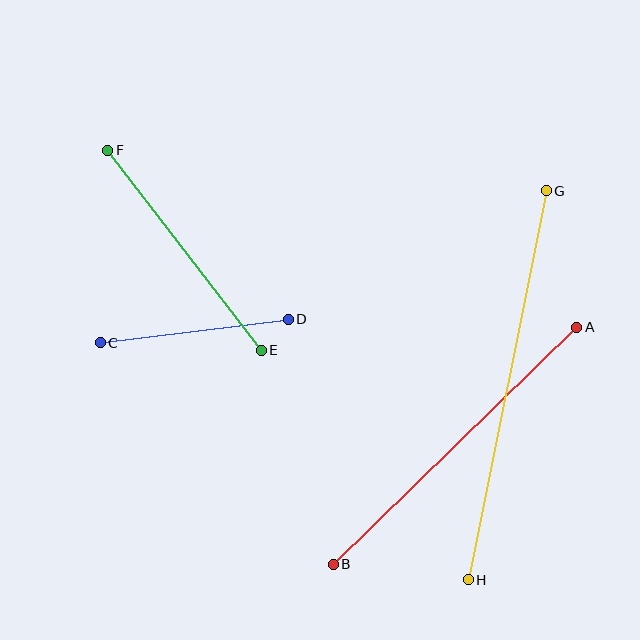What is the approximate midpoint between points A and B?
The midpoint is at approximately (455, 446) pixels.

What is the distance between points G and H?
The distance is approximately 397 pixels.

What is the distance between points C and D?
The distance is approximately 189 pixels.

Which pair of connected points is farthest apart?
Points G and H are farthest apart.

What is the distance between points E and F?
The distance is approximately 252 pixels.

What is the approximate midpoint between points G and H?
The midpoint is at approximately (507, 385) pixels.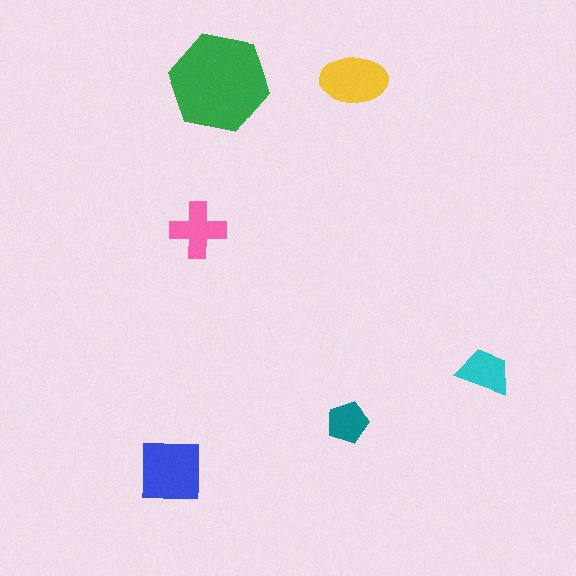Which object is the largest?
The green hexagon.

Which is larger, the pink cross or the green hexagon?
The green hexagon.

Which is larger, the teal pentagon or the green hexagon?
The green hexagon.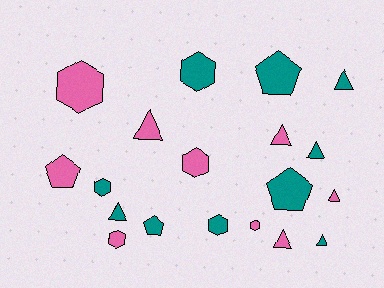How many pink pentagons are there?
There is 1 pink pentagon.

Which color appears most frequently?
Teal, with 10 objects.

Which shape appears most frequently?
Triangle, with 8 objects.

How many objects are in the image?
There are 19 objects.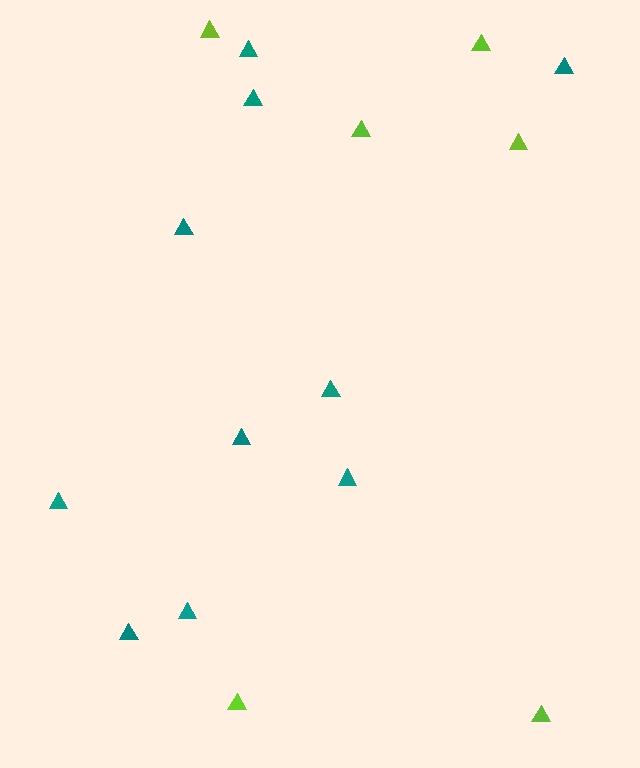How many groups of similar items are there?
There are 2 groups: one group of lime triangles (6) and one group of teal triangles (10).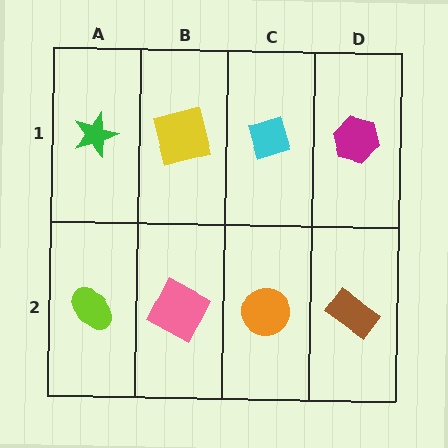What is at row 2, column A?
A lime ellipse.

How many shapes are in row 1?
4 shapes.